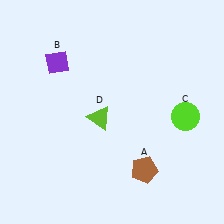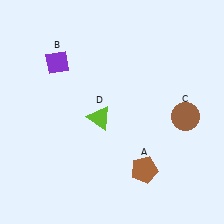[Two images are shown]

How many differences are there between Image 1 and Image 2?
There is 1 difference between the two images.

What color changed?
The circle (C) changed from lime in Image 1 to brown in Image 2.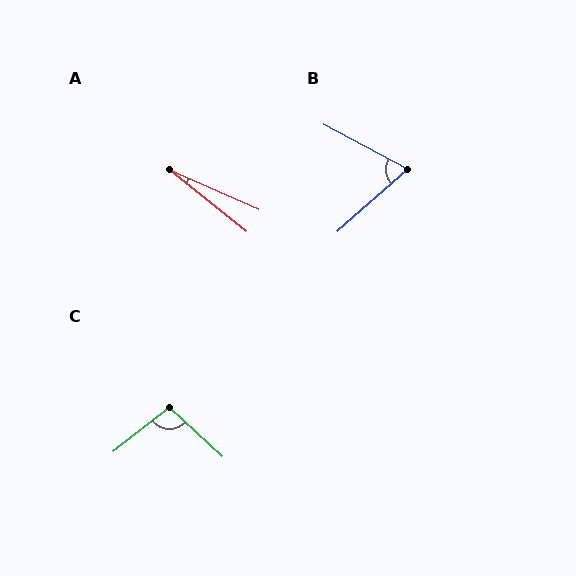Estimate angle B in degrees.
Approximately 70 degrees.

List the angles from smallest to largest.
A (15°), B (70°), C (99°).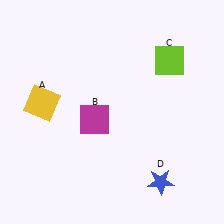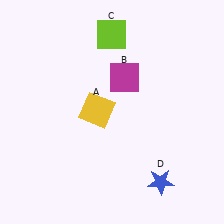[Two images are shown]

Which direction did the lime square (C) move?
The lime square (C) moved left.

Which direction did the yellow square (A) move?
The yellow square (A) moved right.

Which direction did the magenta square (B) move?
The magenta square (B) moved up.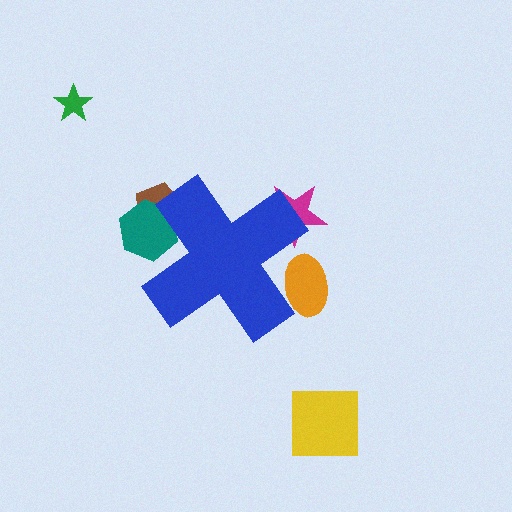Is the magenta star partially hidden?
Yes, the magenta star is partially hidden behind the blue cross.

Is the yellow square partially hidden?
No, the yellow square is fully visible.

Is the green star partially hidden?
No, the green star is fully visible.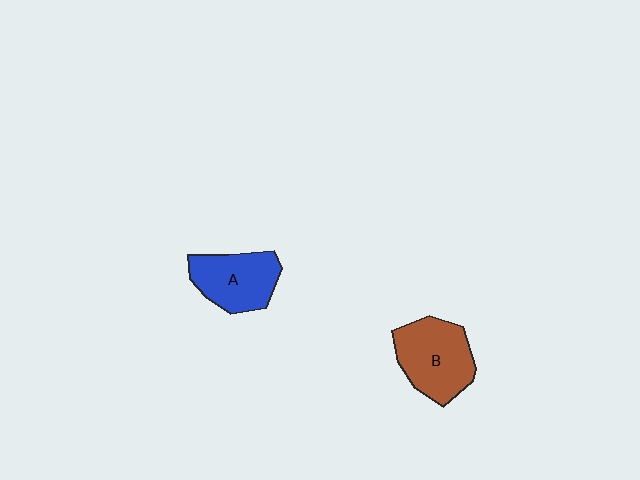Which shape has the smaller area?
Shape A (blue).